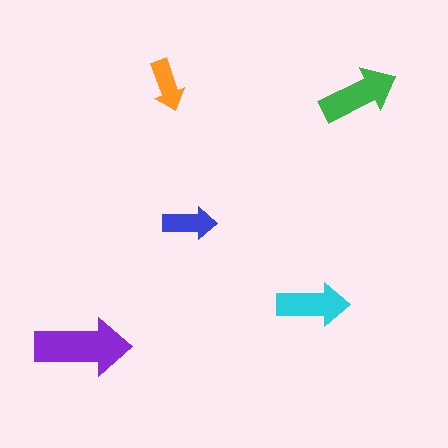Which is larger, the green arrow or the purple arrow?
The purple one.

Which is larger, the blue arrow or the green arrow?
The green one.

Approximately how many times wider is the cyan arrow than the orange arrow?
About 1.5 times wider.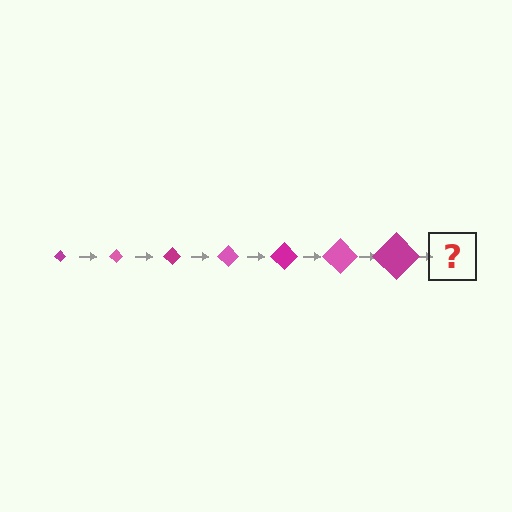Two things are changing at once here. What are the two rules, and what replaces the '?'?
The two rules are that the diamond grows larger each step and the color cycles through magenta and pink. The '?' should be a pink diamond, larger than the previous one.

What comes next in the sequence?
The next element should be a pink diamond, larger than the previous one.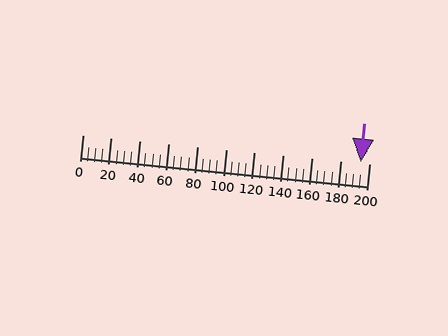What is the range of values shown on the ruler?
The ruler shows values from 0 to 200.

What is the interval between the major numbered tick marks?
The major tick marks are spaced 20 units apart.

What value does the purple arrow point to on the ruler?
The purple arrow points to approximately 194.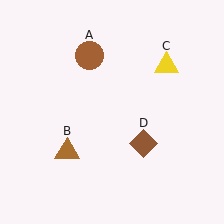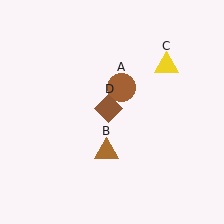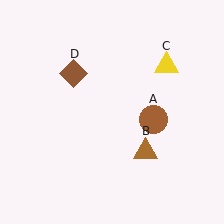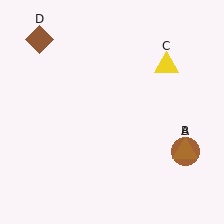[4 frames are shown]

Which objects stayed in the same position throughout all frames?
Yellow triangle (object C) remained stationary.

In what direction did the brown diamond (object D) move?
The brown diamond (object D) moved up and to the left.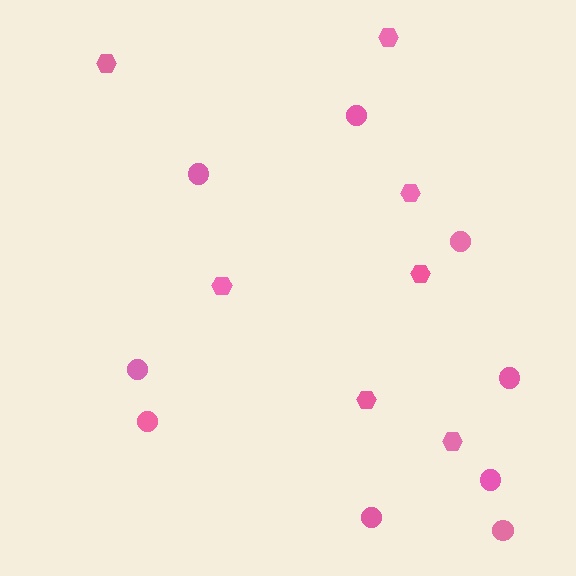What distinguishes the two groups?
There are 2 groups: one group of circles (9) and one group of hexagons (7).